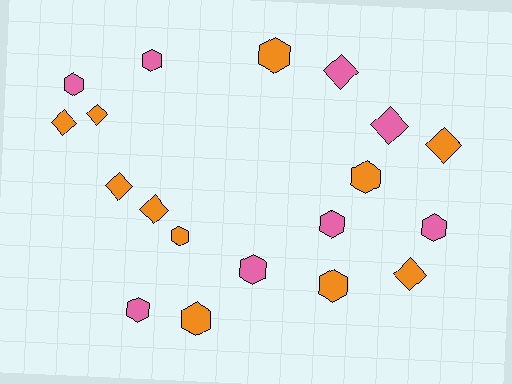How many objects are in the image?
There are 19 objects.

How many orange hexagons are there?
There are 5 orange hexagons.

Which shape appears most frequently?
Hexagon, with 11 objects.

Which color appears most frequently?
Orange, with 11 objects.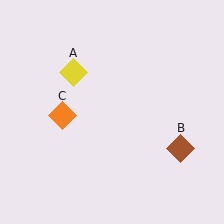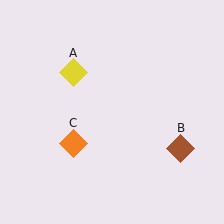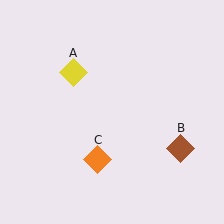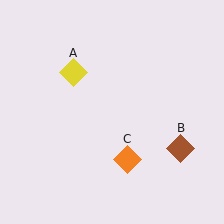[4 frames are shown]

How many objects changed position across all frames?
1 object changed position: orange diamond (object C).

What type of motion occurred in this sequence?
The orange diamond (object C) rotated counterclockwise around the center of the scene.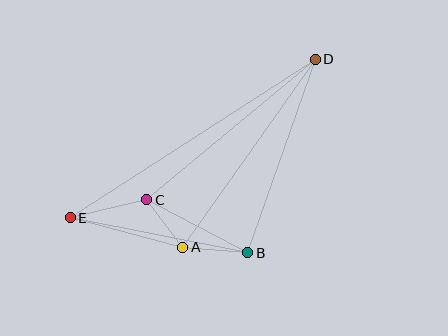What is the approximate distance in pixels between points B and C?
The distance between B and C is approximately 114 pixels.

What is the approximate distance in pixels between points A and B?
The distance between A and B is approximately 65 pixels.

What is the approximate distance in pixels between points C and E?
The distance between C and E is approximately 78 pixels.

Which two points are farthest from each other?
Points D and E are farthest from each other.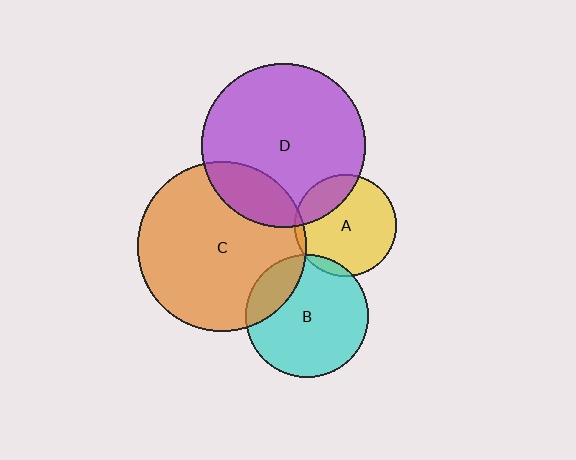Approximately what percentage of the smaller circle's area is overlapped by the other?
Approximately 5%.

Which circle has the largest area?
Circle C (orange).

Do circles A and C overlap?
Yes.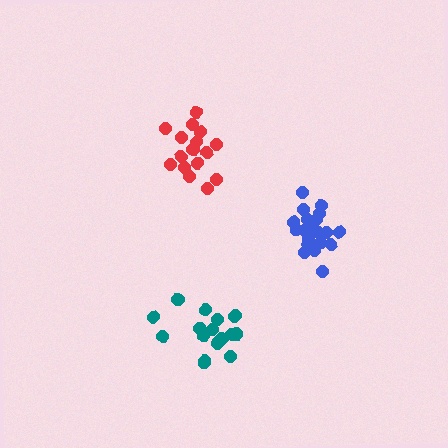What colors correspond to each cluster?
The clusters are colored: blue, teal, red.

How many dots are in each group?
Group 1: 20 dots, Group 2: 18 dots, Group 3: 16 dots (54 total).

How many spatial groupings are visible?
There are 3 spatial groupings.